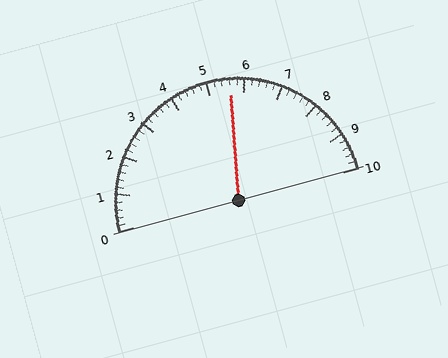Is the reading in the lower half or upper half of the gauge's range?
The reading is in the upper half of the range (0 to 10).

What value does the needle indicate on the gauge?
The needle indicates approximately 5.6.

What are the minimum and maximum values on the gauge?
The gauge ranges from 0 to 10.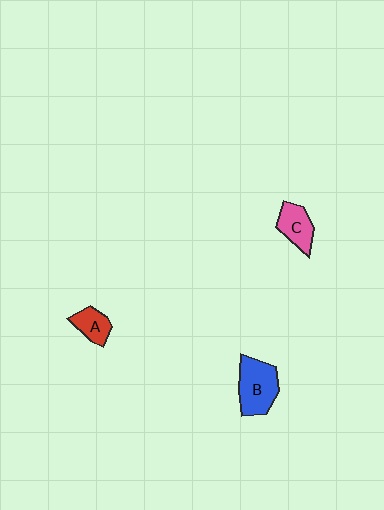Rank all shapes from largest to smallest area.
From largest to smallest: B (blue), C (pink), A (red).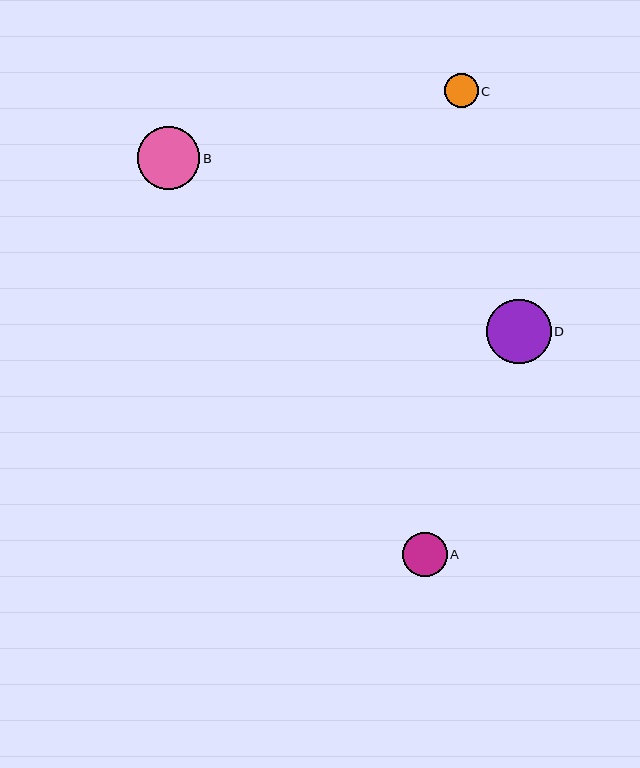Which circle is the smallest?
Circle C is the smallest with a size of approximately 33 pixels.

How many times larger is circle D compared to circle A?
Circle D is approximately 1.5 times the size of circle A.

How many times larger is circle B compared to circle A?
Circle B is approximately 1.4 times the size of circle A.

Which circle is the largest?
Circle D is the largest with a size of approximately 65 pixels.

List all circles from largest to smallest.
From largest to smallest: D, B, A, C.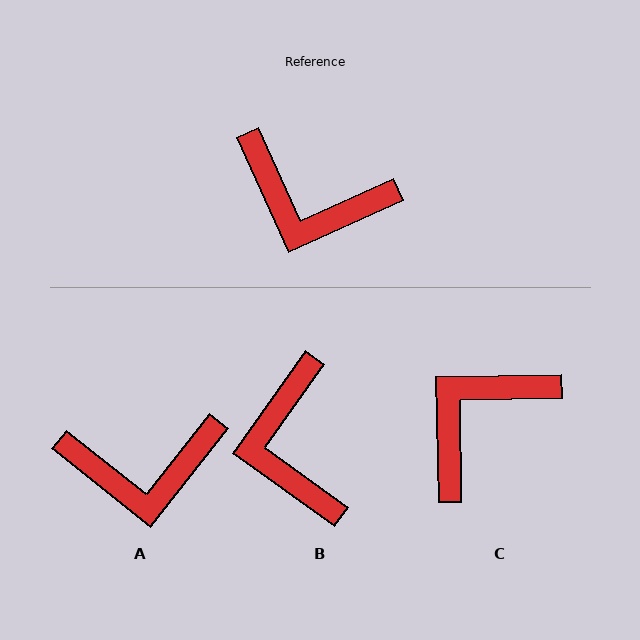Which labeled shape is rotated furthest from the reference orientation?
C, about 113 degrees away.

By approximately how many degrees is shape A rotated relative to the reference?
Approximately 27 degrees counter-clockwise.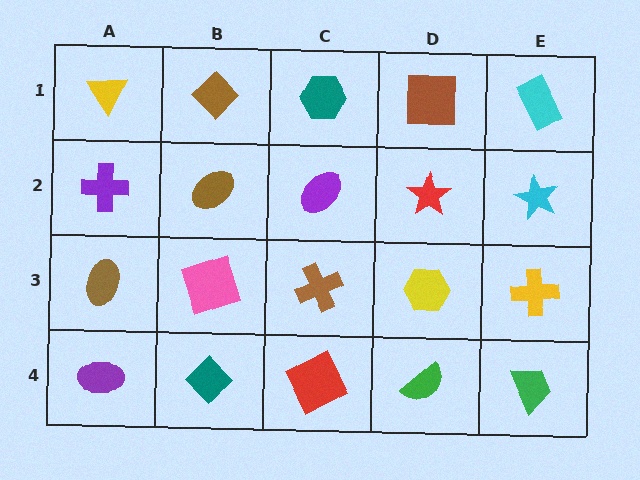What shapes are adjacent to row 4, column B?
A pink square (row 3, column B), a purple ellipse (row 4, column A), a red square (row 4, column C).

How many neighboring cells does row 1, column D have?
3.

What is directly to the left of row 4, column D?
A red square.